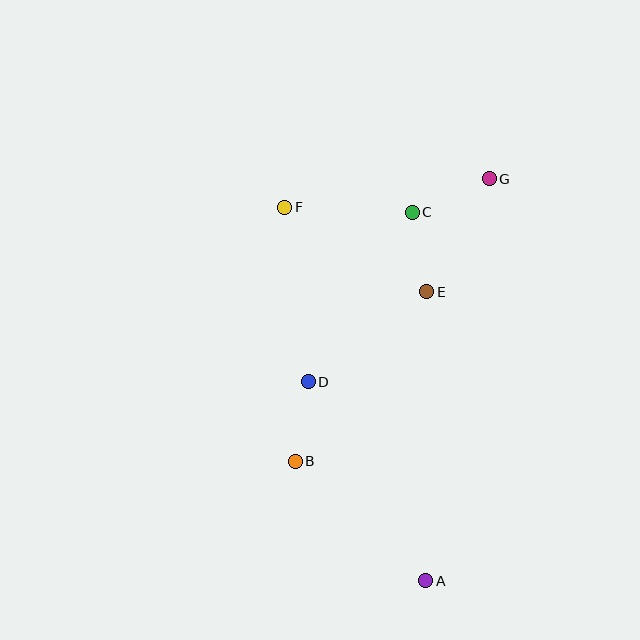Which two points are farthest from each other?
Points A and G are farthest from each other.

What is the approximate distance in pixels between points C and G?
The distance between C and G is approximately 84 pixels.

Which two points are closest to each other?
Points B and D are closest to each other.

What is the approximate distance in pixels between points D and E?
The distance between D and E is approximately 148 pixels.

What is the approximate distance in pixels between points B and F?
The distance between B and F is approximately 255 pixels.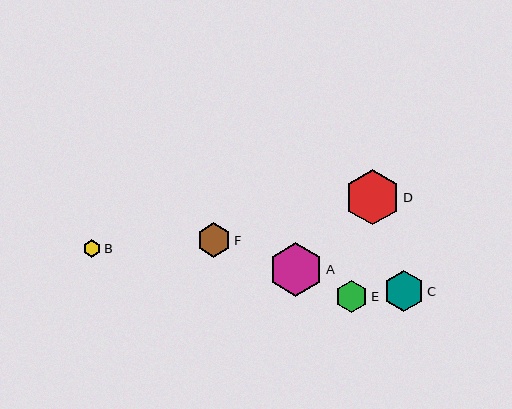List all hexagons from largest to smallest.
From largest to smallest: D, A, C, F, E, B.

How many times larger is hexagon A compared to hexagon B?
Hexagon A is approximately 3.0 times the size of hexagon B.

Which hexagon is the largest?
Hexagon D is the largest with a size of approximately 55 pixels.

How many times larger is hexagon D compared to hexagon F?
Hexagon D is approximately 1.6 times the size of hexagon F.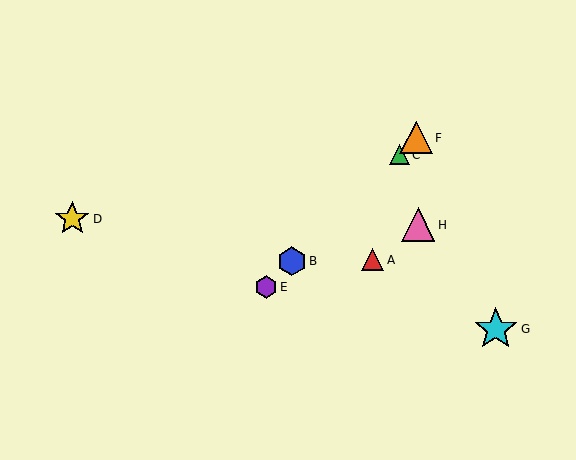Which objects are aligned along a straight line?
Objects B, C, E, F are aligned along a straight line.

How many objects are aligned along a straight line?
4 objects (B, C, E, F) are aligned along a straight line.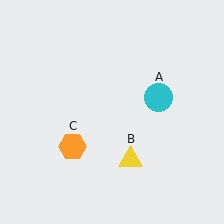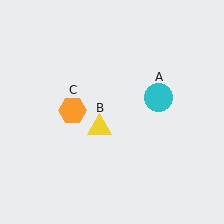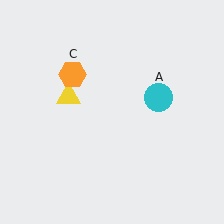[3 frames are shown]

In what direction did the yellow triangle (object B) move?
The yellow triangle (object B) moved up and to the left.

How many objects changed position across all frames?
2 objects changed position: yellow triangle (object B), orange hexagon (object C).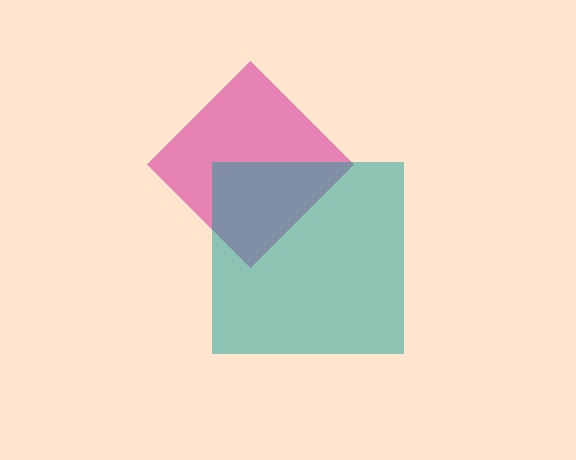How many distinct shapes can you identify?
There are 2 distinct shapes: a magenta diamond, a teal square.